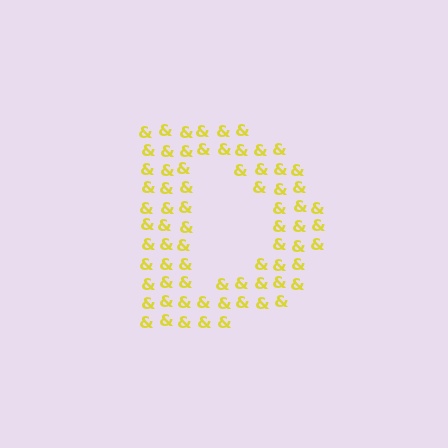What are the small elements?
The small elements are ampersands.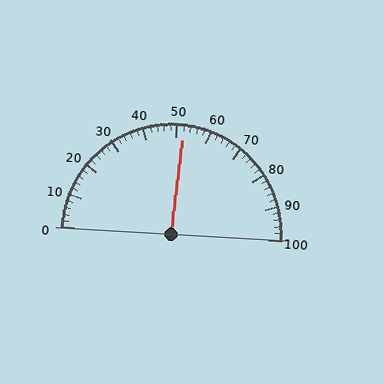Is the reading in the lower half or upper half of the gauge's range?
The reading is in the upper half of the range (0 to 100).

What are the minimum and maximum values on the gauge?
The gauge ranges from 0 to 100.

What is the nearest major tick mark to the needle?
The nearest major tick mark is 50.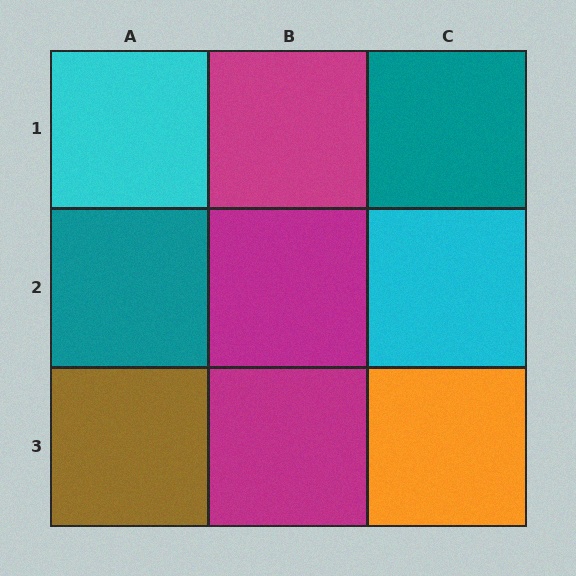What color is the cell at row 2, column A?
Teal.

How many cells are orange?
1 cell is orange.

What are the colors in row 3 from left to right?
Brown, magenta, orange.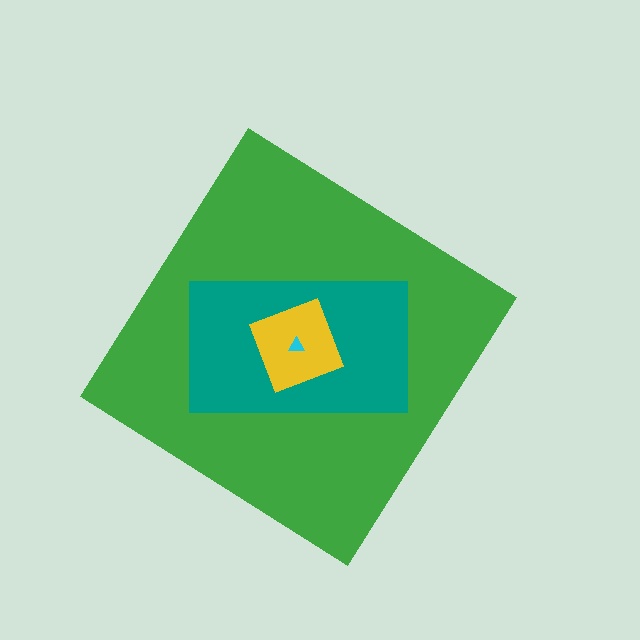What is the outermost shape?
The green diamond.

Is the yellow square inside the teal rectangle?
Yes.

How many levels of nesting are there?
4.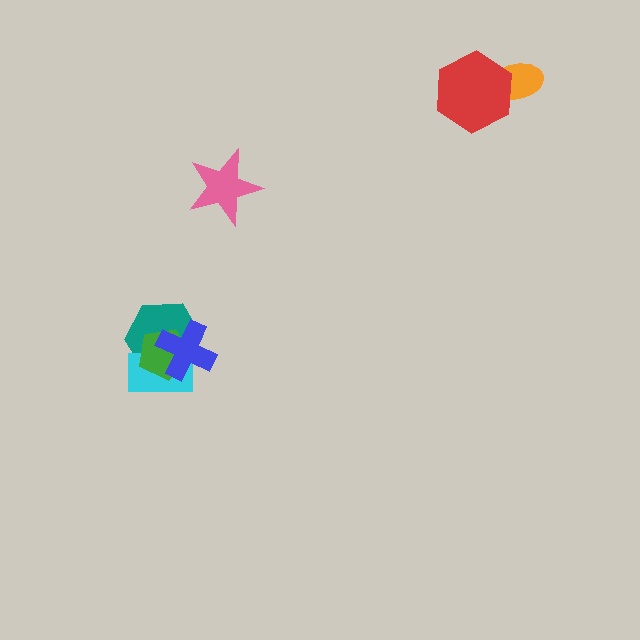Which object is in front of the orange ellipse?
The red hexagon is in front of the orange ellipse.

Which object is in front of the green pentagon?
The blue cross is in front of the green pentagon.